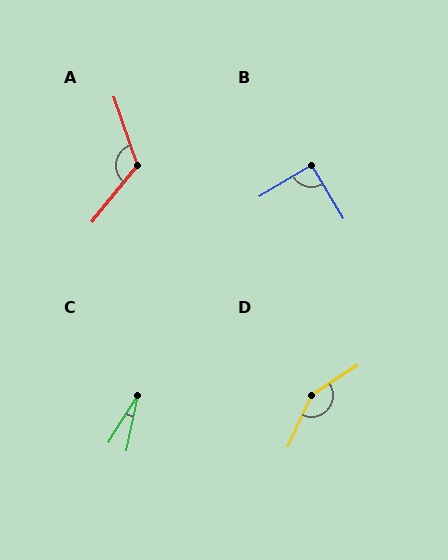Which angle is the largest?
D, at approximately 148 degrees.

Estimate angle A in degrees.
Approximately 122 degrees.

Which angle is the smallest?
C, at approximately 20 degrees.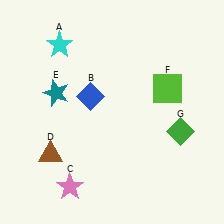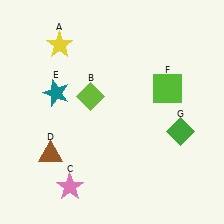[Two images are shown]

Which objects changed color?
A changed from cyan to yellow. B changed from blue to lime.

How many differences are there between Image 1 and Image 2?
There are 2 differences between the two images.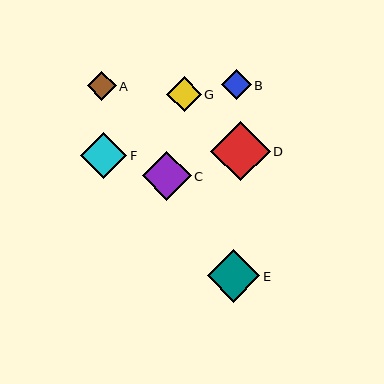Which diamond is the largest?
Diamond D is the largest with a size of approximately 59 pixels.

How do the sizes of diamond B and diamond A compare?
Diamond B and diamond A are approximately the same size.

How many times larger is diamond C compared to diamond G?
Diamond C is approximately 1.4 times the size of diamond G.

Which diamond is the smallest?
Diamond A is the smallest with a size of approximately 28 pixels.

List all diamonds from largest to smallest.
From largest to smallest: D, E, C, F, G, B, A.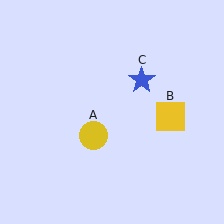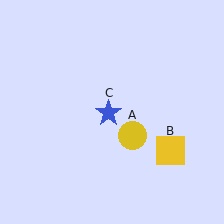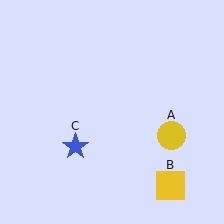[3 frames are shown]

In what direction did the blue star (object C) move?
The blue star (object C) moved down and to the left.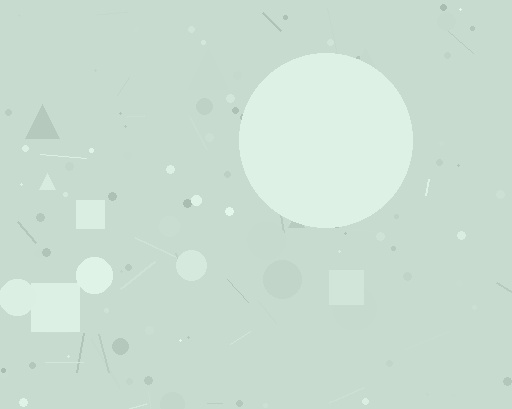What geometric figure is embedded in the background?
A circle is embedded in the background.